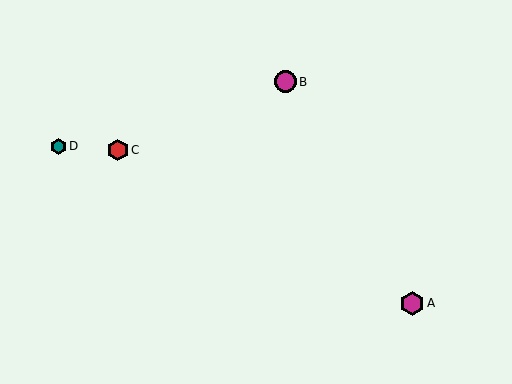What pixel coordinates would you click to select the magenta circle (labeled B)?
Click at (285, 82) to select the magenta circle B.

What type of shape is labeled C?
Shape C is a red hexagon.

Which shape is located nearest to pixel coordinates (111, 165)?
The red hexagon (labeled C) at (118, 150) is nearest to that location.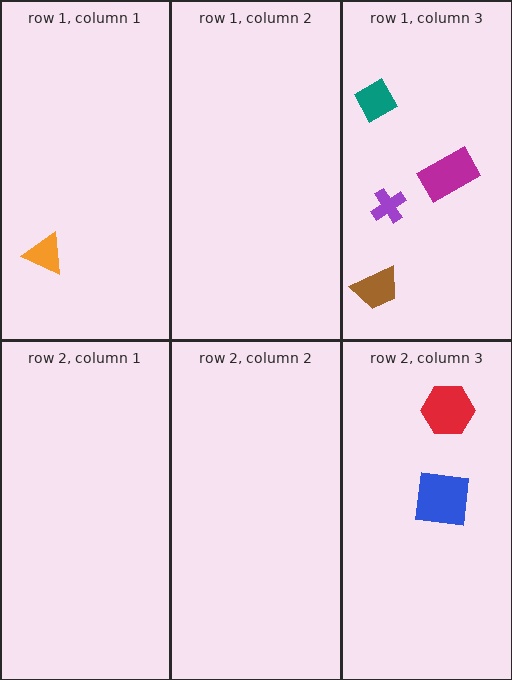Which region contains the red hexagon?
The row 2, column 3 region.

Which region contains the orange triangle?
The row 1, column 1 region.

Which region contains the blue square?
The row 2, column 3 region.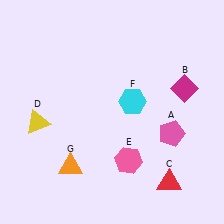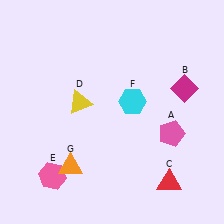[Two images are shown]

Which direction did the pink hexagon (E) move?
The pink hexagon (E) moved left.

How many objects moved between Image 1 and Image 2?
2 objects moved between the two images.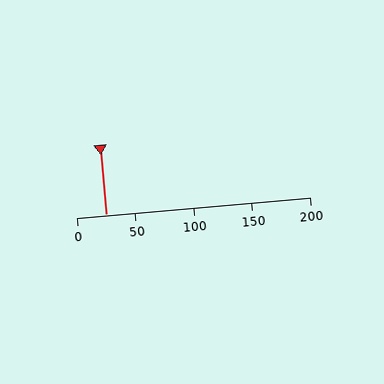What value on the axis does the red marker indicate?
The marker indicates approximately 25.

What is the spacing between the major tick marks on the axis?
The major ticks are spaced 50 apart.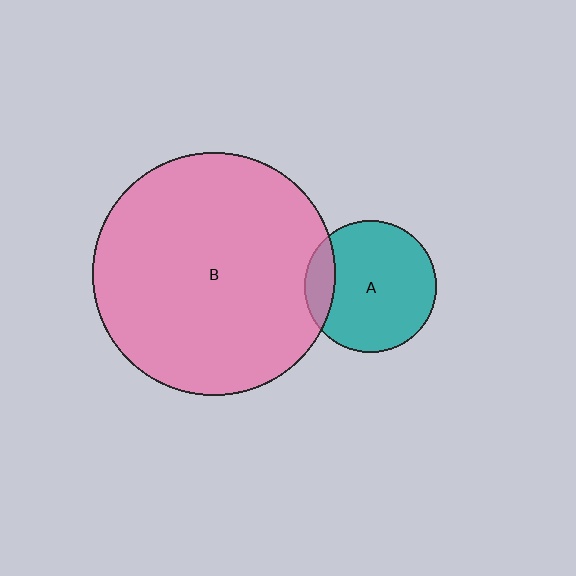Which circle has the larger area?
Circle B (pink).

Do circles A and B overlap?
Yes.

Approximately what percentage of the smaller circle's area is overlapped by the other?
Approximately 15%.